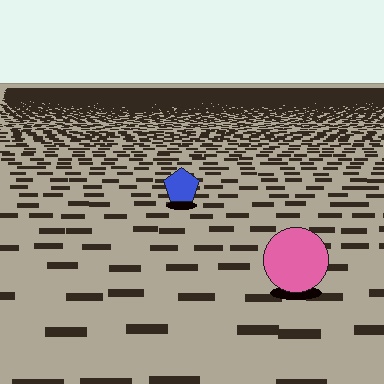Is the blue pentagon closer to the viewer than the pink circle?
No. The pink circle is closer — you can tell from the texture gradient: the ground texture is coarser near it.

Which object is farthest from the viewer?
The blue pentagon is farthest from the viewer. It appears smaller and the ground texture around it is denser.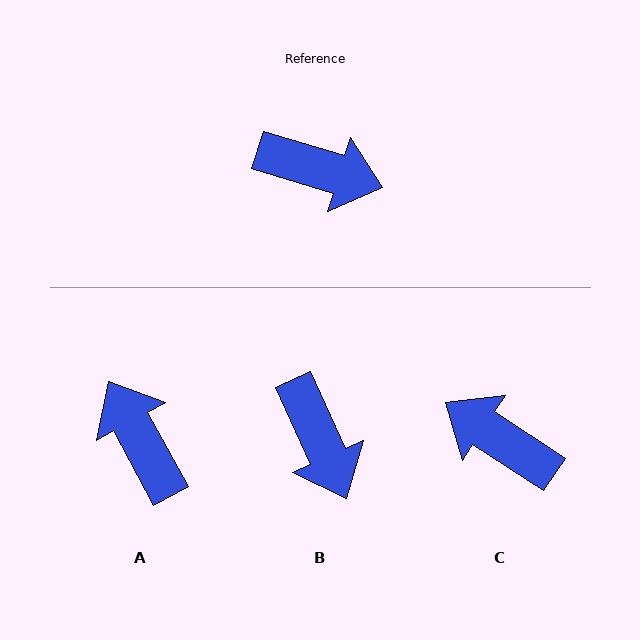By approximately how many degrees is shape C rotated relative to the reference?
Approximately 164 degrees counter-clockwise.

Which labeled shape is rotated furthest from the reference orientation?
C, about 164 degrees away.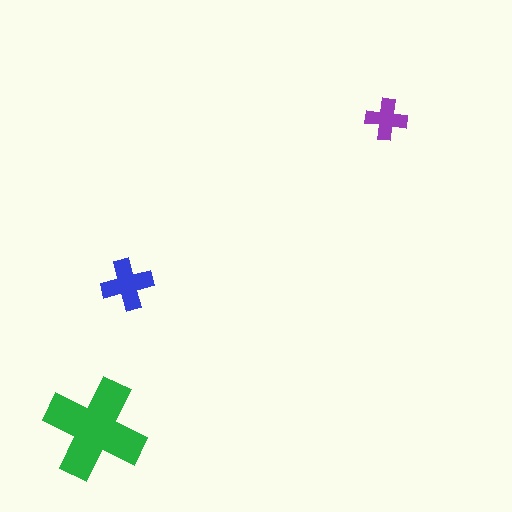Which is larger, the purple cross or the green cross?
The green one.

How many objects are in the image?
There are 3 objects in the image.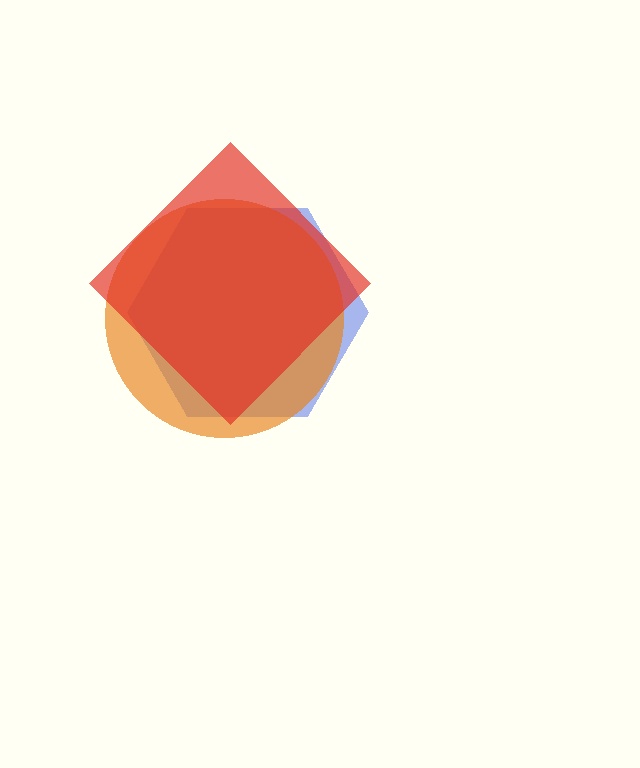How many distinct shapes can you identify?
There are 3 distinct shapes: a blue hexagon, an orange circle, a red diamond.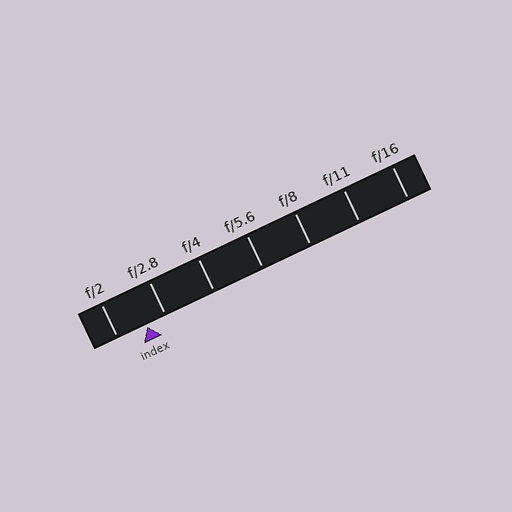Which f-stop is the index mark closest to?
The index mark is closest to f/2.8.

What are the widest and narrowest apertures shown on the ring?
The widest aperture shown is f/2 and the narrowest is f/16.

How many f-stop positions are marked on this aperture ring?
There are 7 f-stop positions marked.